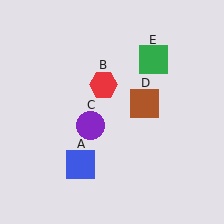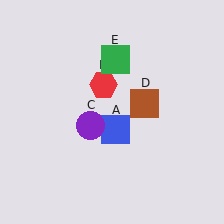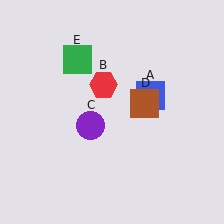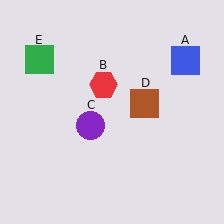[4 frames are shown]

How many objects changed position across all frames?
2 objects changed position: blue square (object A), green square (object E).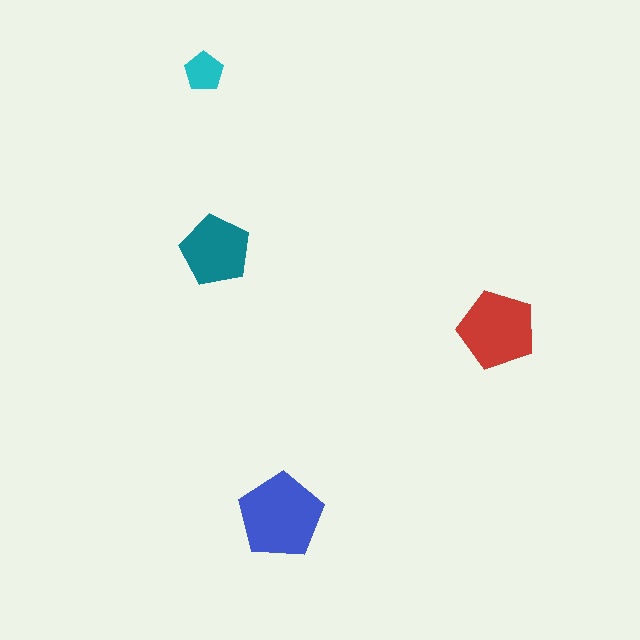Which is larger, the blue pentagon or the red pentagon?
The blue one.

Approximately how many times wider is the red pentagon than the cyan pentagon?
About 2 times wider.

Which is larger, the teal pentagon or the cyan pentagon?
The teal one.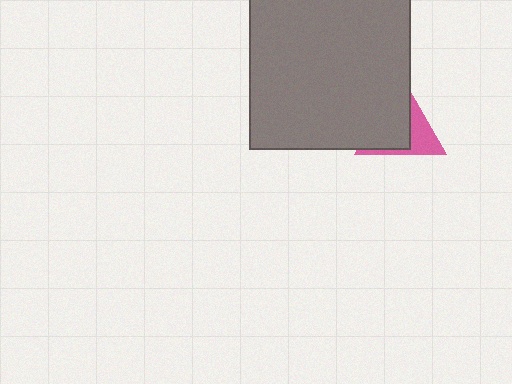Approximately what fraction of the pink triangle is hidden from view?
Roughly 62% of the pink triangle is hidden behind the gray square.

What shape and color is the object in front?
The object in front is a gray square.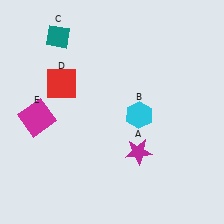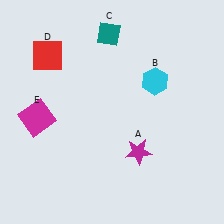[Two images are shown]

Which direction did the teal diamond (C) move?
The teal diamond (C) moved right.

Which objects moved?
The objects that moved are: the cyan hexagon (B), the teal diamond (C), the red square (D).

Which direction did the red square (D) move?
The red square (D) moved up.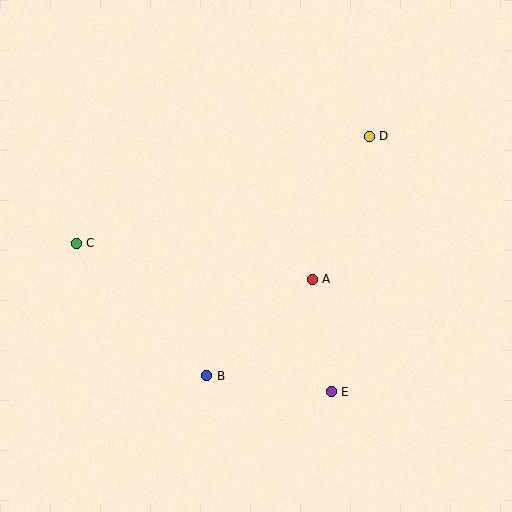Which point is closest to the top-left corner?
Point C is closest to the top-left corner.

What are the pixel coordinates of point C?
Point C is at (76, 243).